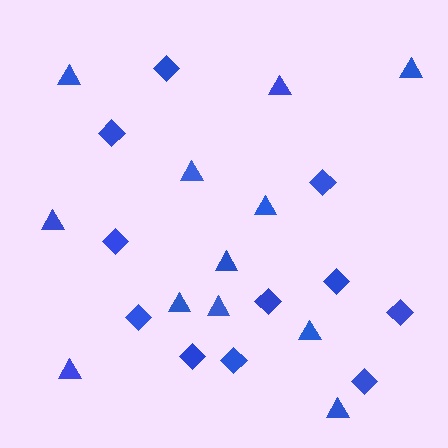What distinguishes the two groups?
There are 2 groups: one group of triangles (12) and one group of diamonds (11).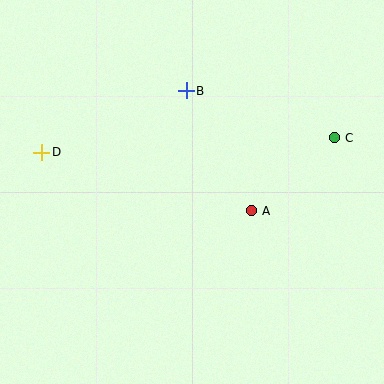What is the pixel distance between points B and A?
The distance between B and A is 136 pixels.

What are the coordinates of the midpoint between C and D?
The midpoint between C and D is at (188, 145).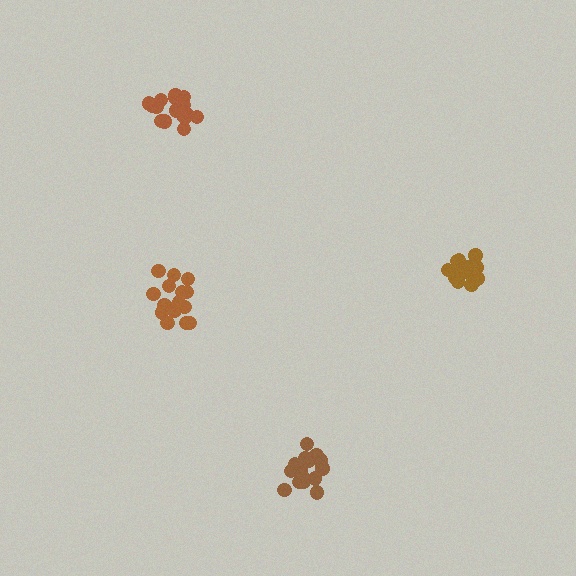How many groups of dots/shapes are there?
There are 4 groups.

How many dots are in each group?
Group 1: 15 dots, Group 2: 16 dots, Group 3: 16 dots, Group 4: 16 dots (63 total).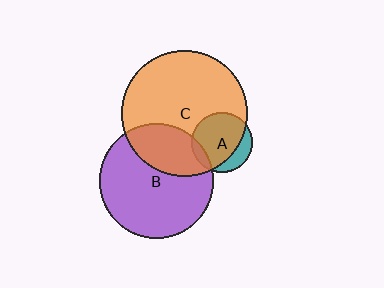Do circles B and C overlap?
Yes.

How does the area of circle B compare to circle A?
Approximately 3.6 times.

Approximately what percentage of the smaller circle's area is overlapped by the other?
Approximately 30%.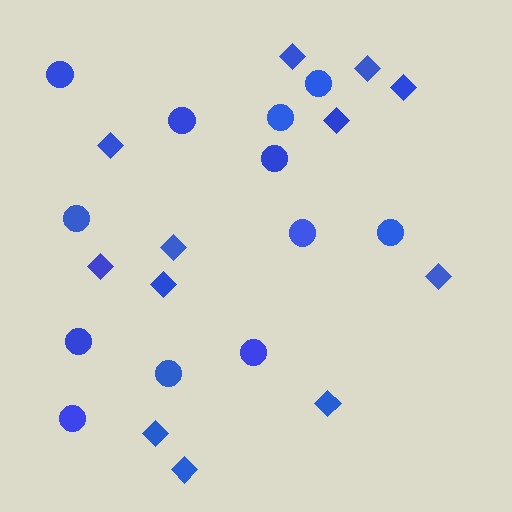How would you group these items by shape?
There are 2 groups: one group of diamonds (12) and one group of circles (12).